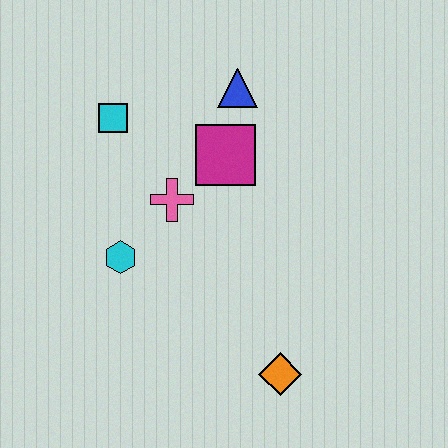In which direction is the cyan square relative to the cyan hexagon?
The cyan square is above the cyan hexagon.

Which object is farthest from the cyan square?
The orange diamond is farthest from the cyan square.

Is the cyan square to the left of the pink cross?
Yes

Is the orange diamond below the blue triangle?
Yes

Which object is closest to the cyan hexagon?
The pink cross is closest to the cyan hexagon.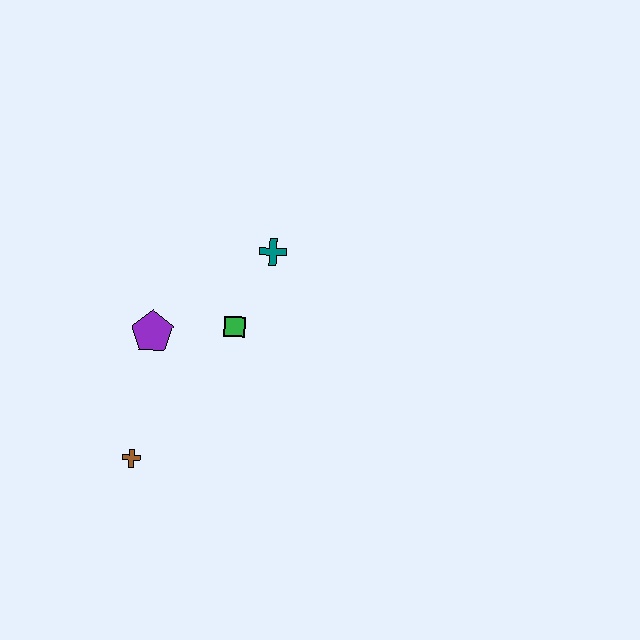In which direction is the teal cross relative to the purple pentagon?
The teal cross is to the right of the purple pentagon.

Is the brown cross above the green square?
No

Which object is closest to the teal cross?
The green square is closest to the teal cross.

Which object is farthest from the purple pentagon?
The teal cross is farthest from the purple pentagon.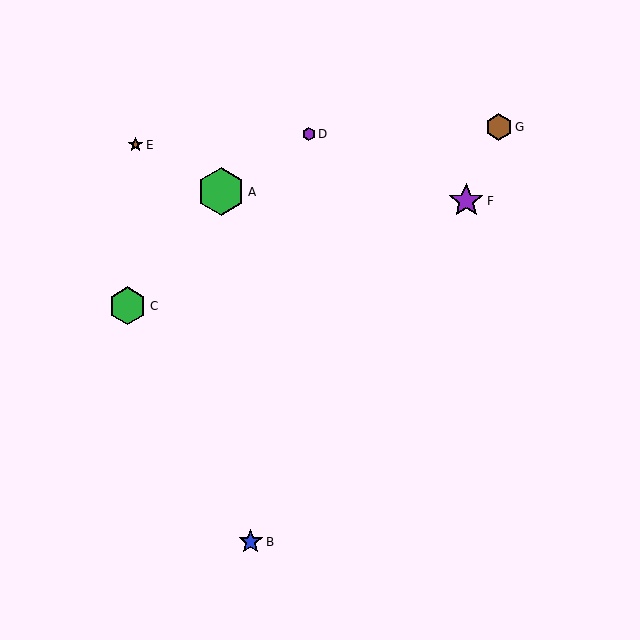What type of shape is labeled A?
Shape A is a green hexagon.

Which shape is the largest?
The green hexagon (labeled A) is the largest.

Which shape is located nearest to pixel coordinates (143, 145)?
The brown star (labeled E) at (135, 145) is nearest to that location.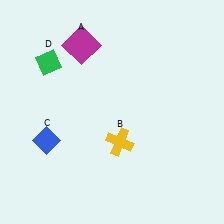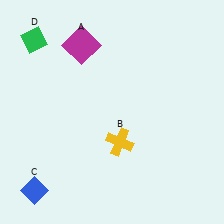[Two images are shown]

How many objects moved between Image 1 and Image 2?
2 objects moved between the two images.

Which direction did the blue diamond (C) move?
The blue diamond (C) moved down.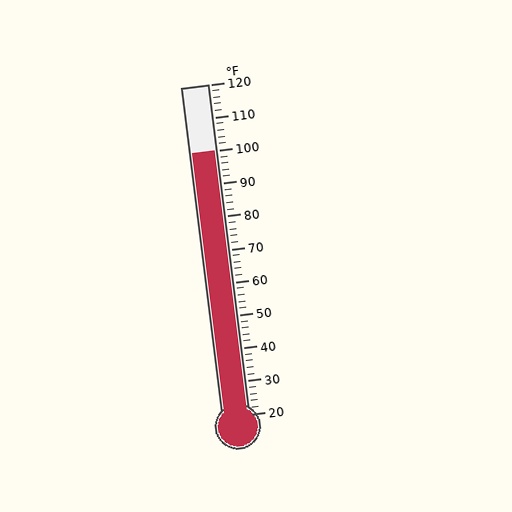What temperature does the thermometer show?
The thermometer shows approximately 100°F.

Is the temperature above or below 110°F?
The temperature is below 110°F.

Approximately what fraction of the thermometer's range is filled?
The thermometer is filled to approximately 80% of its range.